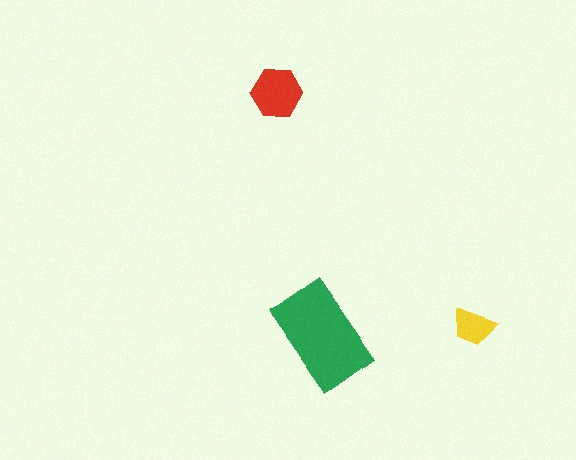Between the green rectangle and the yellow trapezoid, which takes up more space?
The green rectangle.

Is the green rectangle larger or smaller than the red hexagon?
Larger.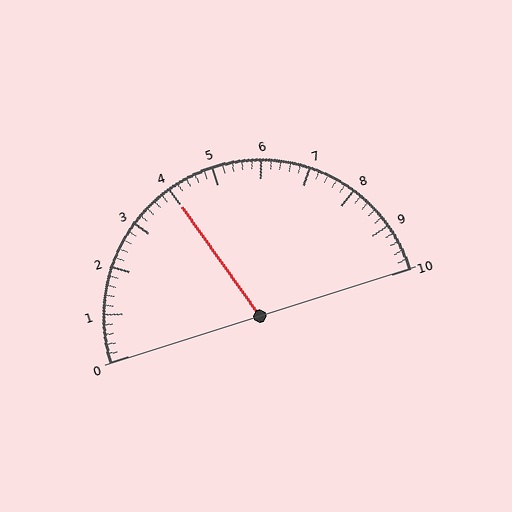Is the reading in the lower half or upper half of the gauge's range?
The reading is in the lower half of the range (0 to 10).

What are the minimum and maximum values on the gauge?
The gauge ranges from 0 to 10.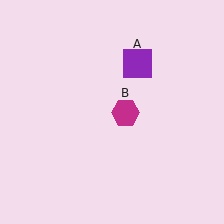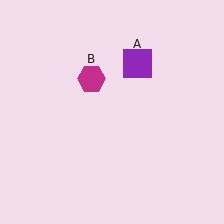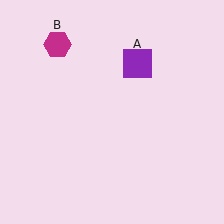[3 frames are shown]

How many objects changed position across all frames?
1 object changed position: magenta hexagon (object B).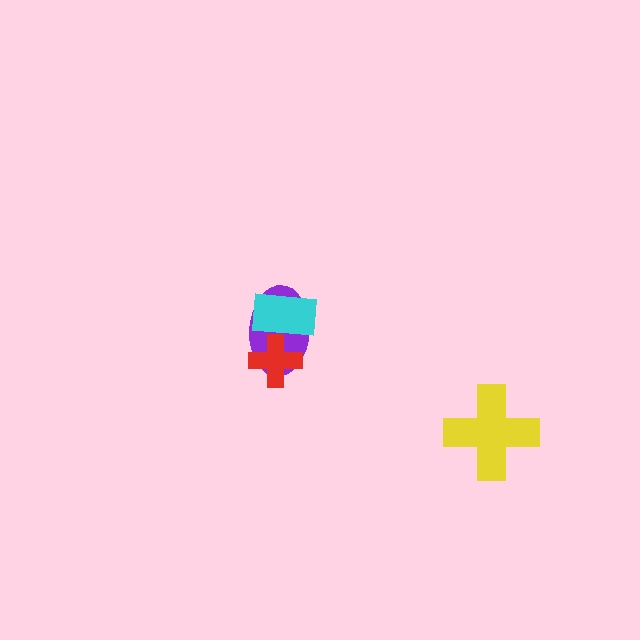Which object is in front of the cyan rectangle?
The red cross is in front of the cyan rectangle.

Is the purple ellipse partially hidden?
Yes, it is partially covered by another shape.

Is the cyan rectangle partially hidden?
Yes, it is partially covered by another shape.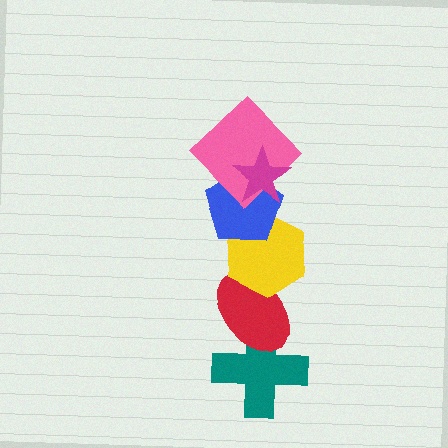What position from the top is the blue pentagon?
The blue pentagon is 3rd from the top.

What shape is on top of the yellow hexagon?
The blue pentagon is on top of the yellow hexagon.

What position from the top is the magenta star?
The magenta star is 1st from the top.